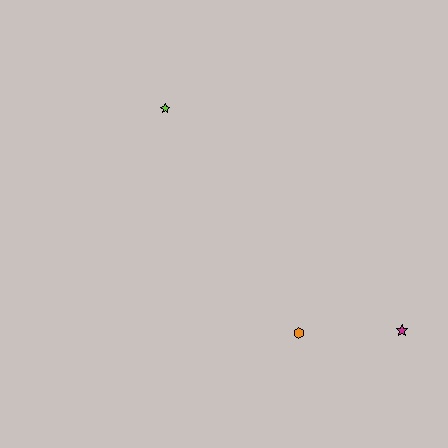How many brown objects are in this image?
There are no brown objects.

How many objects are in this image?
There are 3 objects.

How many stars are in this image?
There are 2 stars.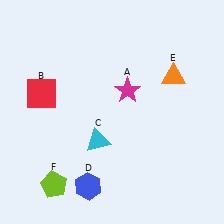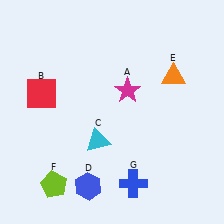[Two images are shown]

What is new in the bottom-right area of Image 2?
A blue cross (G) was added in the bottom-right area of Image 2.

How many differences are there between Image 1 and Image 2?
There is 1 difference between the two images.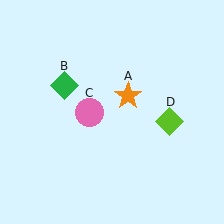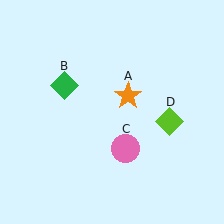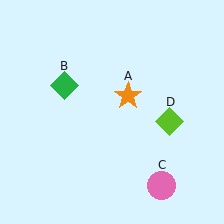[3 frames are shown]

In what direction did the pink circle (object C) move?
The pink circle (object C) moved down and to the right.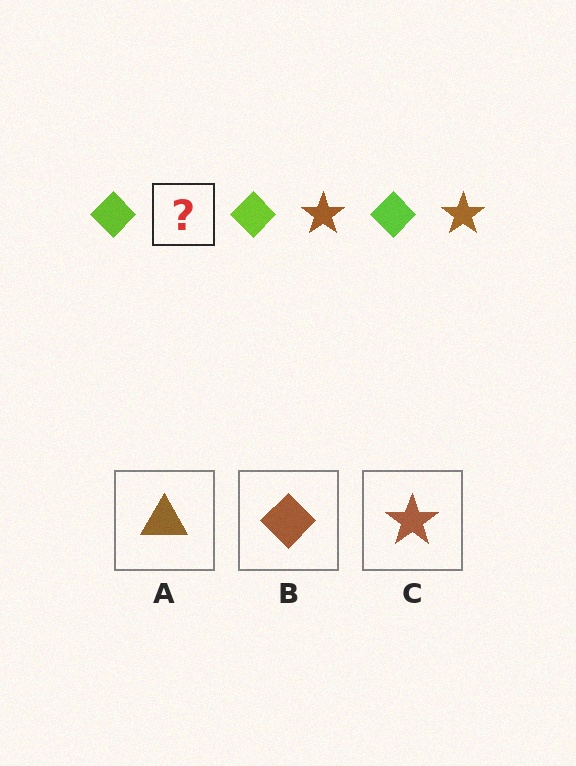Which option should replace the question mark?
Option C.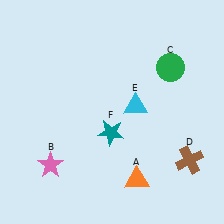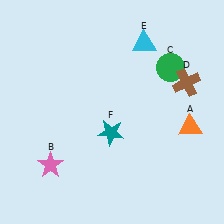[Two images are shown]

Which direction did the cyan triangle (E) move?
The cyan triangle (E) moved up.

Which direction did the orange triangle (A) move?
The orange triangle (A) moved right.